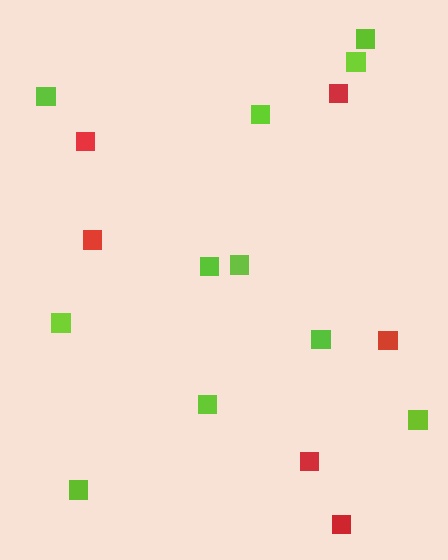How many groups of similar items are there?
There are 2 groups: one group of red squares (6) and one group of lime squares (11).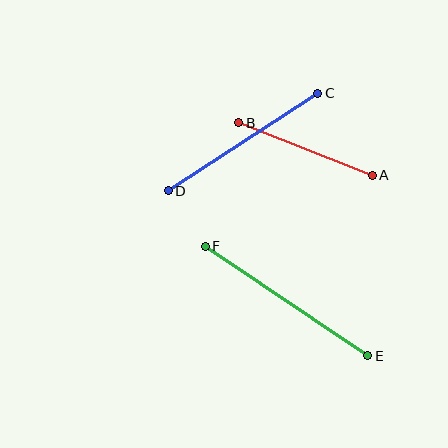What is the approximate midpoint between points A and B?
The midpoint is at approximately (305, 149) pixels.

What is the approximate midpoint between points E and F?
The midpoint is at approximately (287, 301) pixels.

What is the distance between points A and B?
The distance is approximately 143 pixels.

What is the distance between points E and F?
The distance is approximately 196 pixels.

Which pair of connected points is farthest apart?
Points E and F are farthest apart.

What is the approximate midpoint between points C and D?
The midpoint is at approximately (243, 142) pixels.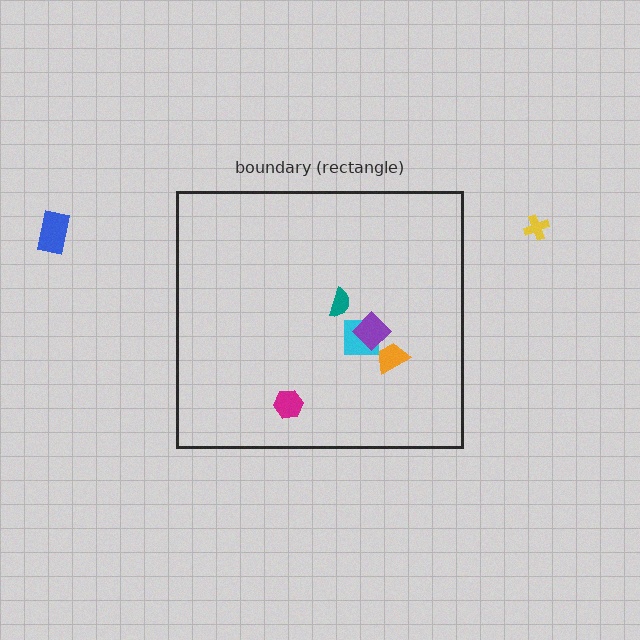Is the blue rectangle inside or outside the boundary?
Outside.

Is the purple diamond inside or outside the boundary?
Inside.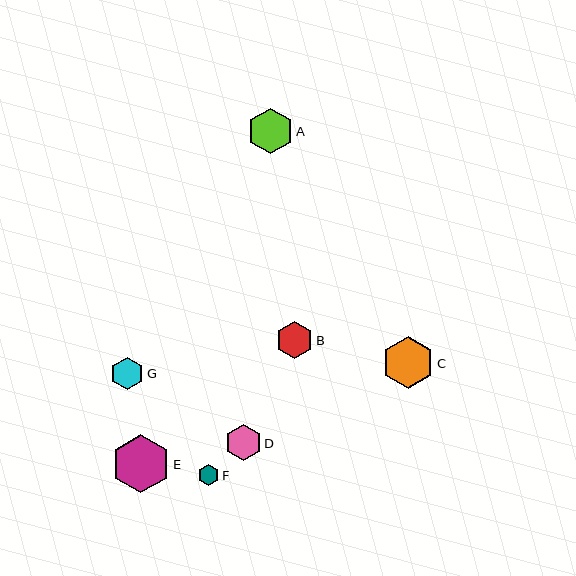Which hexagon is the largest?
Hexagon E is the largest with a size of approximately 58 pixels.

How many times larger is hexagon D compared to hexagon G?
Hexagon D is approximately 1.1 times the size of hexagon G.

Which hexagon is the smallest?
Hexagon F is the smallest with a size of approximately 21 pixels.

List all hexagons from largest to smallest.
From largest to smallest: E, C, A, B, D, G, F.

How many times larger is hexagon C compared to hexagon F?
Hexagon C is approximately 2.5 times the size of hexagon F.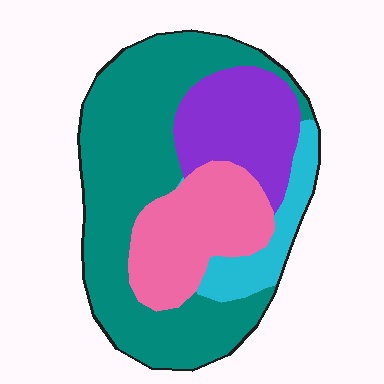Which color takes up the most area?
Teal, at roughly 50%.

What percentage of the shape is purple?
Purple takes up less than a quarter of the shape.